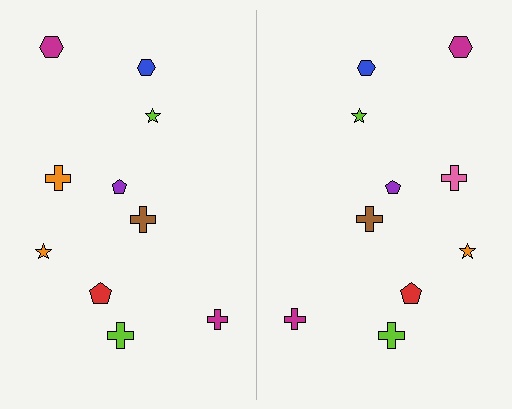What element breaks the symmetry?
The pink cross on the right side breaks the symmetry — its mirror counterpart is orange.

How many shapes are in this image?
There are 20 shapes in this image.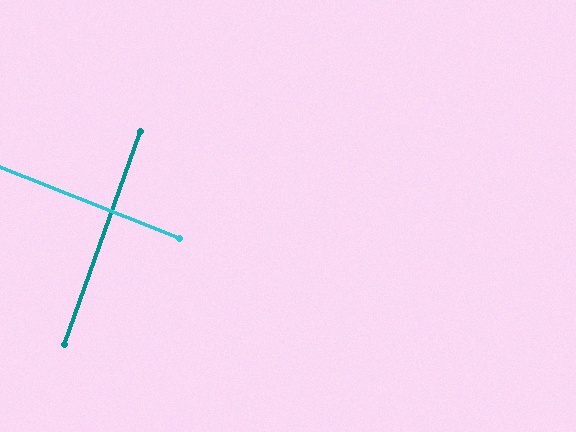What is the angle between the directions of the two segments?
Approximately 88 degrees.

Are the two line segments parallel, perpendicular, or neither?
Perpendicular — they meet at approximately 88°.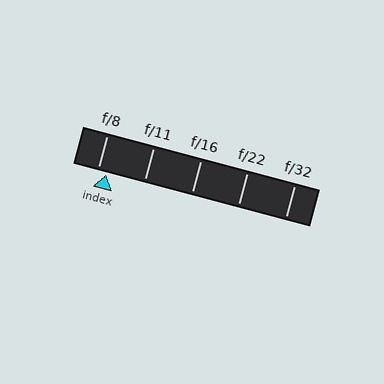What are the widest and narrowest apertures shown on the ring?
The widest aperture shown is f/8 and the narrowest is f/32.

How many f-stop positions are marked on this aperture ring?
There are 5 f-stop positions marked.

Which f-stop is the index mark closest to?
The index mark is closest to f/8.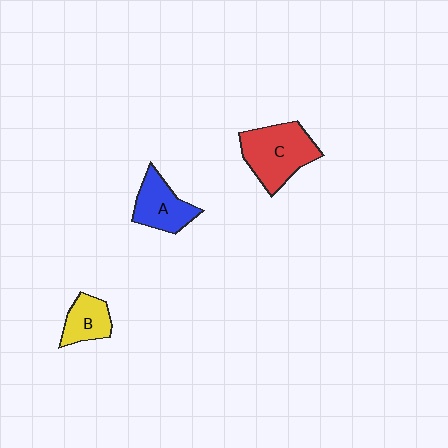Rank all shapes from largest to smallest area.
From largest to smallest: C (red), A (blue), B (yellow).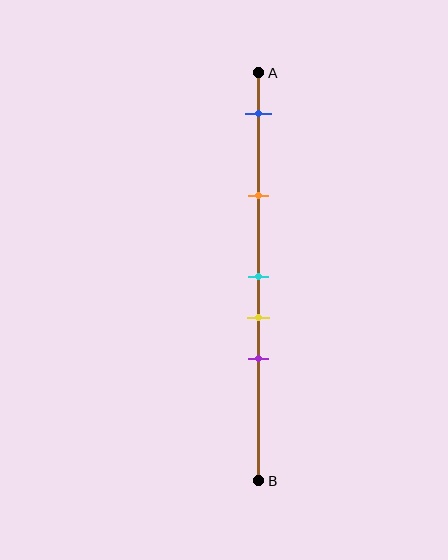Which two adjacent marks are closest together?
The cyan and yellow marks are the closest adjacent pair.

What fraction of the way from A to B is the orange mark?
The orange mark is approximately 30% (0.3) of the way from A to B.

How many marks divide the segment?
There are 5 marks dividing the segment.